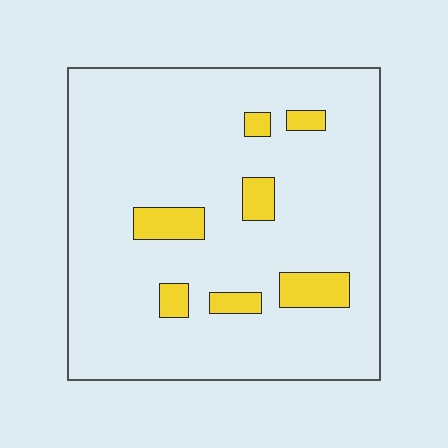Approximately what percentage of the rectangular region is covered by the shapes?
Approximately 10%.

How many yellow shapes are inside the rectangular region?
7.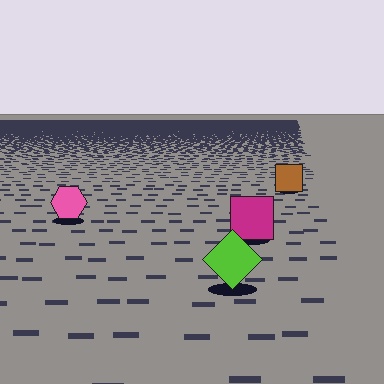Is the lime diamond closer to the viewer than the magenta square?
Yes. The lime diamond is closer — you can tell from the texture gradient: the ground texture is coarser near it.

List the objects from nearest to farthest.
From nearest to farthest: the lime diamond, the magenta square, the pink hexagon, the brown square.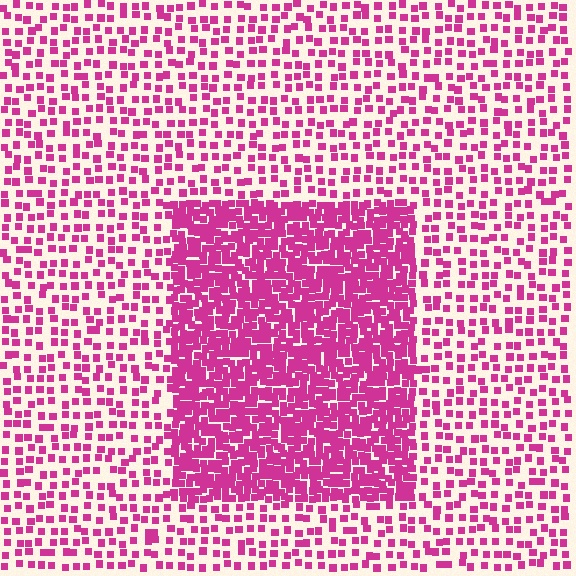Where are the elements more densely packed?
The elements are more densely packed inside the rectangle boundary.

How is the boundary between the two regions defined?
The boundary is defined by a change in element density (approximately 2.6x ratio). All elements are the same color, size, and shape.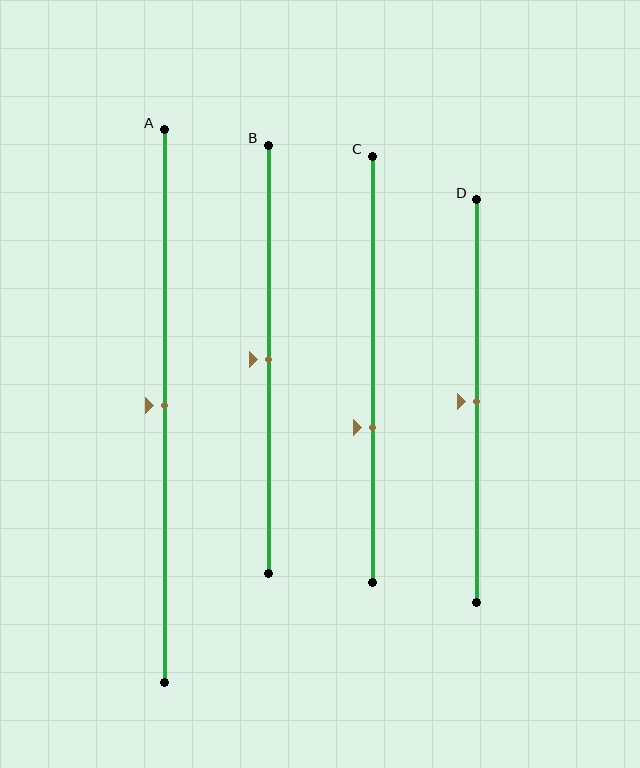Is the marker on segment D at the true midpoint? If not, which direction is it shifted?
Yes, the marker on segment D is at the true midpoint.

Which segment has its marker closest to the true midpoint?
Segment A has its marker closest to the true midpoint.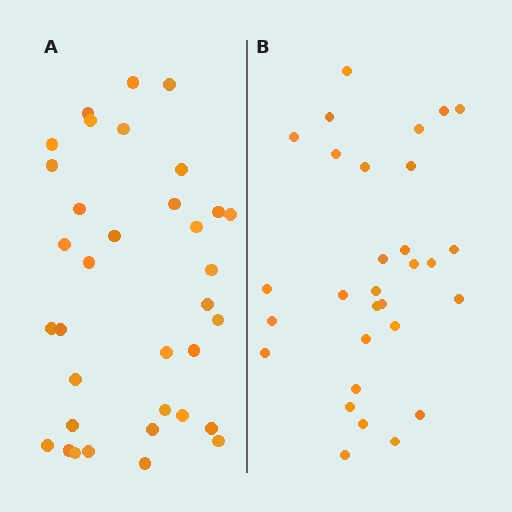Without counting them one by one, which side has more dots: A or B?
Region A (the left region) has more dots.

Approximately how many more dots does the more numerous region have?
Region A has about 5 more dots than region B.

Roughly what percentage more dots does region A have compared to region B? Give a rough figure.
About 15% more.